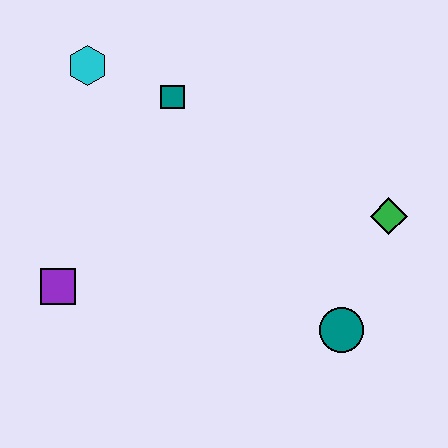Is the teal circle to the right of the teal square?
Yes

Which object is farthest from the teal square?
The teal circle is farthest from the teal square.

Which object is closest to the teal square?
The cyan hexagon is closest to the teal square.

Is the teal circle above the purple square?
No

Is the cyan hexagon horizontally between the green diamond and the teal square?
No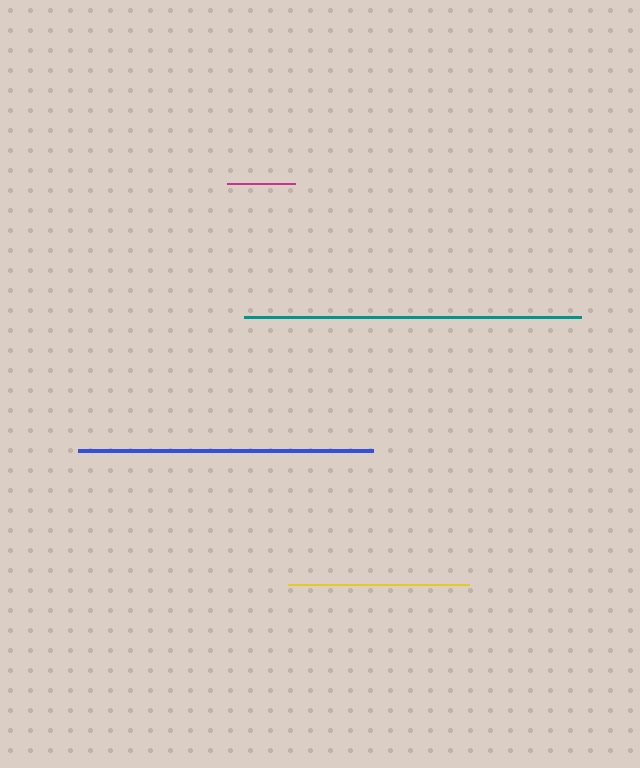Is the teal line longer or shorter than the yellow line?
The teal line is longer than the yellow line.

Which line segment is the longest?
The teal line is the longest at approximately 338 pixels.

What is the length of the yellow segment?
The yellow segment is approximately 180 pixels long.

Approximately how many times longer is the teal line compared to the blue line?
The teal line is approximately 1.1 times the length of the blue line.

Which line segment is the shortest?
The magenta line is the shortest at approximately 69 pixels.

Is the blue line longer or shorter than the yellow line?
The blue line is longer than the yellow line.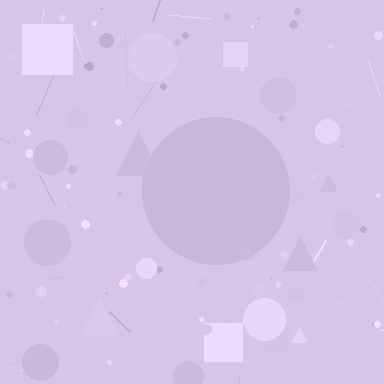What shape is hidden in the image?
A circle is hidden in the image.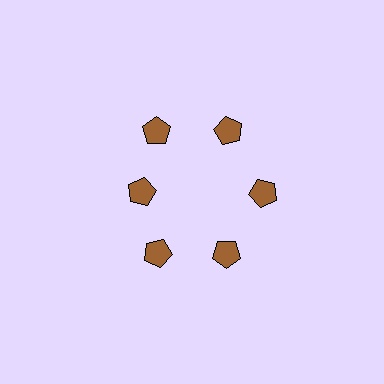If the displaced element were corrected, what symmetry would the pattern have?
It would have 6-fold rotational symmetry — the pattern would map onto itself every 60 degrees.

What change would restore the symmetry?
The symmetry would be restored by moving it outward, back onto the ring so that all 6 pentagons sit at equal angles and equal distance from the center.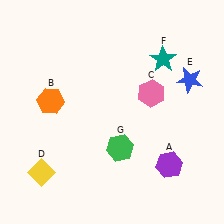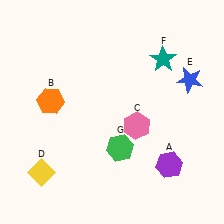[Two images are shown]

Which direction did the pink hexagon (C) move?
The pink hexagon (C) moved down.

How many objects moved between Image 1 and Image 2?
1 object moved between the two images.